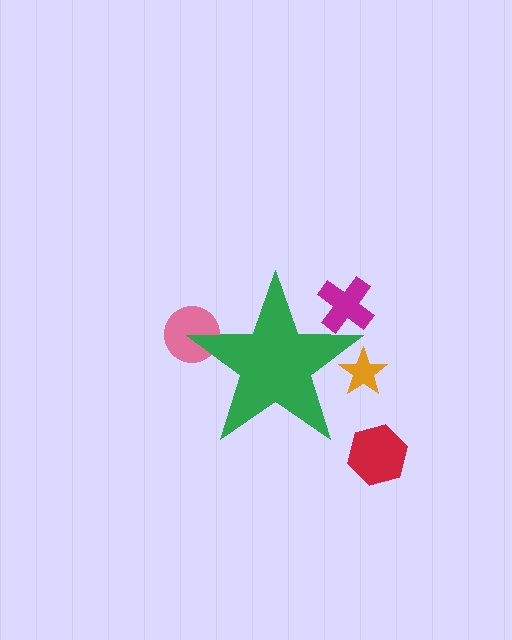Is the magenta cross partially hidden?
Yes, the magenta cross is partially hidden behind the green star.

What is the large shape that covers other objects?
A green star.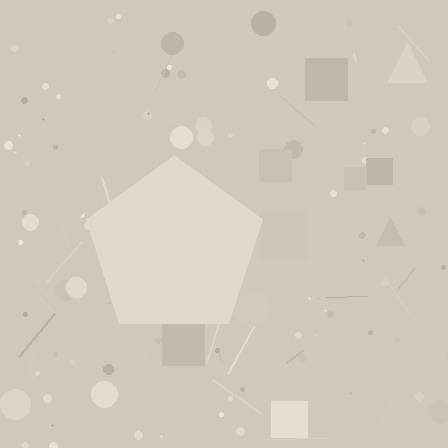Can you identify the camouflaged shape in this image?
The camouflaged shape is a pentagon.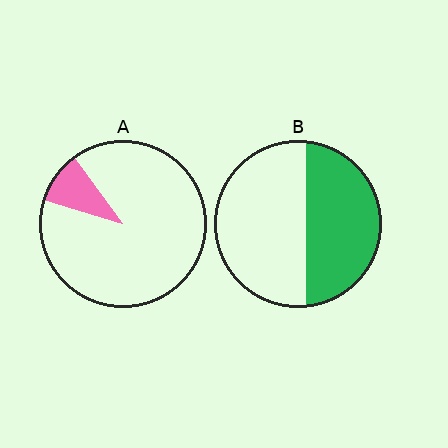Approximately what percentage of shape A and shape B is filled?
A is approximately 10% and B is approximately 45%.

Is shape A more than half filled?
No.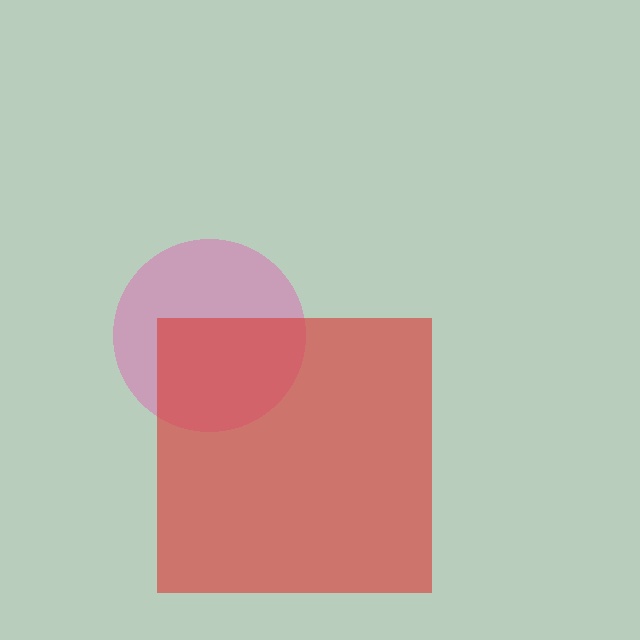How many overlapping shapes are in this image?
There are 2 overlapping shapes in the image.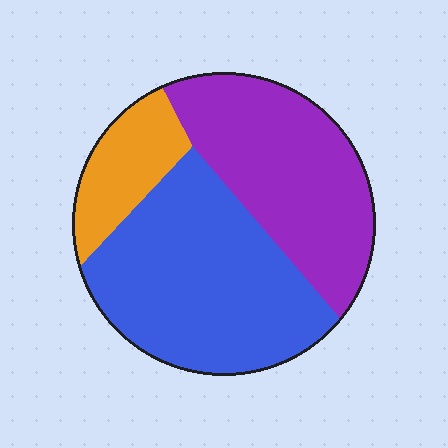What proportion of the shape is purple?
Purple covers roughly 40% of the shape.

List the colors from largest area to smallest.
From largest to smallest: blue, purple, orange.